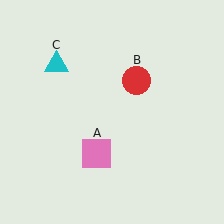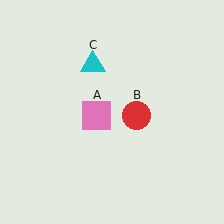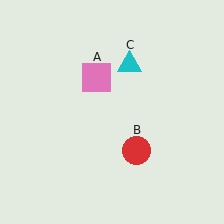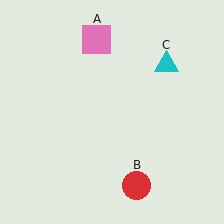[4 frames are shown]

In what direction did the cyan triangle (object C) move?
The cyan triangle (object C) moved right.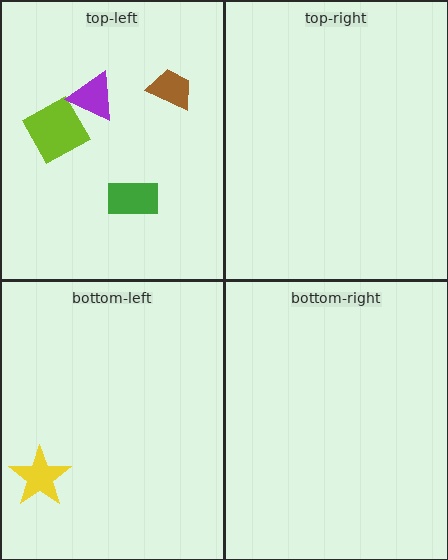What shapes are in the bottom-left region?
The yellow star.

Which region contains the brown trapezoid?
The top-left region.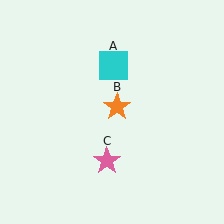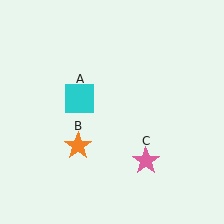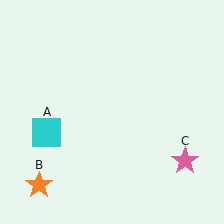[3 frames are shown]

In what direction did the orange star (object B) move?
The orange star (object B) moved down and to the left.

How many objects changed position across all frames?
3 objects changed position: cyan square (object A), orange star (object B), pink star (object C).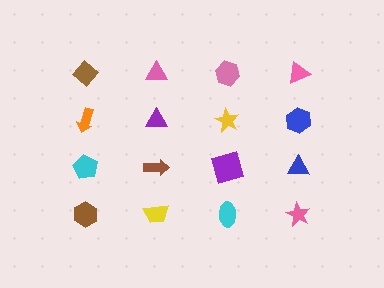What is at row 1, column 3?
A pink hexagon.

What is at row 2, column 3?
A yellow star.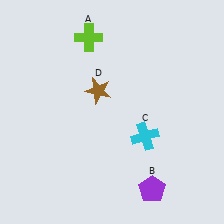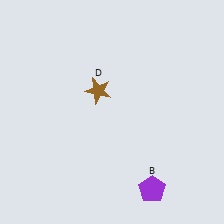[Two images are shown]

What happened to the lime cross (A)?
The lime cross (A) was removed in Image 2. It was in the top-left area of Image 1.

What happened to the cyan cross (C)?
The cyan cross (C) was removed in Image 2. It was in the bottom-right area of Image 1.